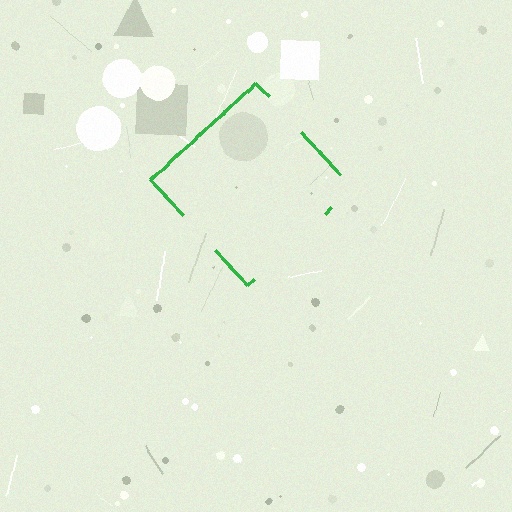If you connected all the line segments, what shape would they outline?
They would outline a diamond.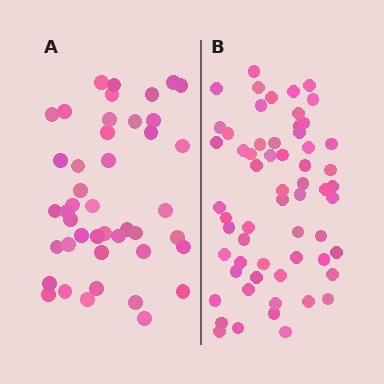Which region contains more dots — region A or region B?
Region B (the right region) has more dots.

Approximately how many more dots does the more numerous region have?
Region B has approximately 15 more dots than region A.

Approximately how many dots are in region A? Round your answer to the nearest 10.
About 40 dots. (The exact count is 44, which rounds to 40.)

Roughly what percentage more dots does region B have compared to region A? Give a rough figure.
About 35% more.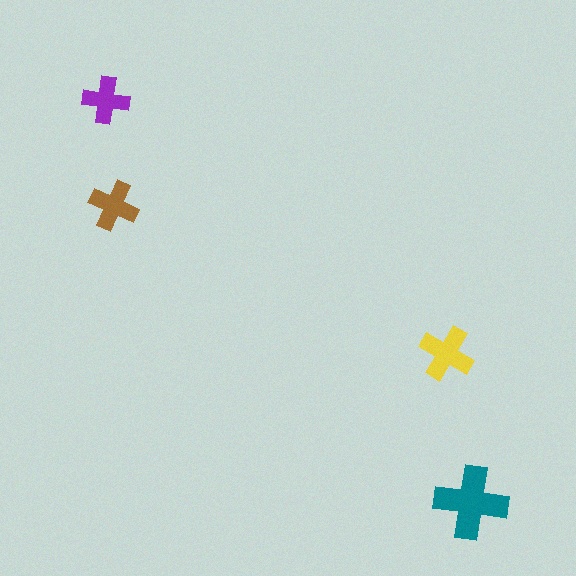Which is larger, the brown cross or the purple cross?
The brown one.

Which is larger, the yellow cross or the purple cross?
The yellow one.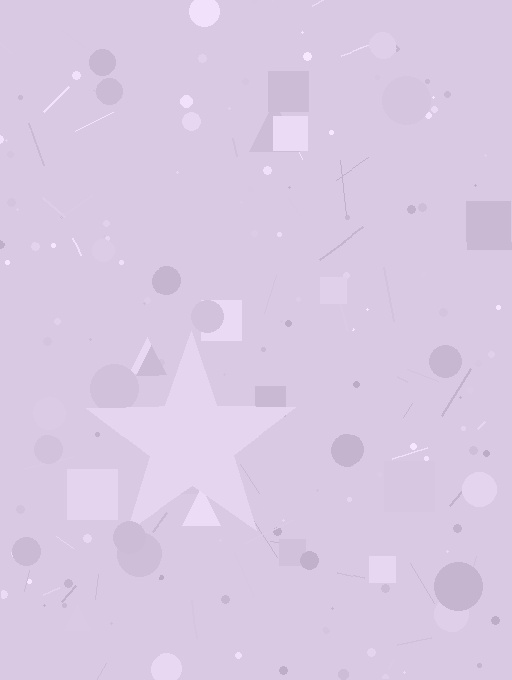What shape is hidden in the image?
A star is hidden in the image.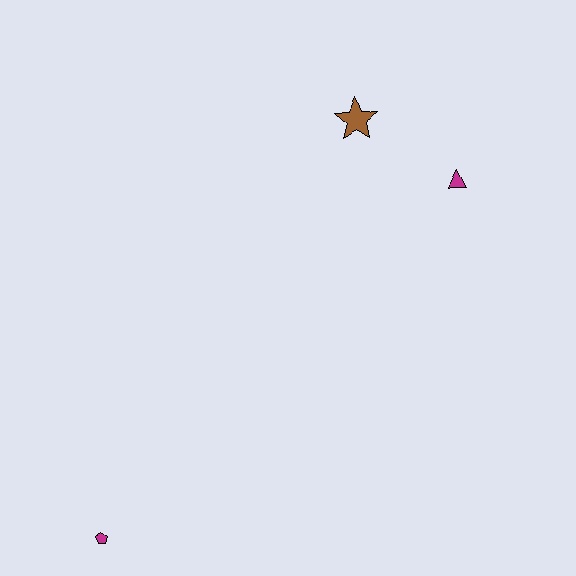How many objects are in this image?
There are 3 objects.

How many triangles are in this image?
There is 1 triangle.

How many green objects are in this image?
There are no green objects.